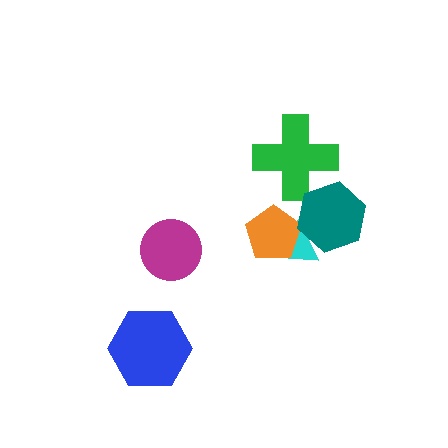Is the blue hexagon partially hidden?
No, no other shape covers it.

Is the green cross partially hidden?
Yes, it is partially covered by another shape.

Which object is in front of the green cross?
The teal hexagon is in front of the green cross.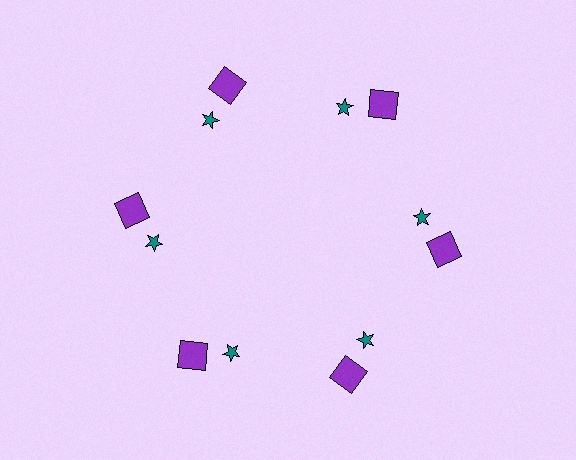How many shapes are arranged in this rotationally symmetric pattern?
There are 12 shapes, arranged in 6 groups of 2.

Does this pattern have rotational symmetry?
Yes, this pattern has 6-fold rotational symmetry. It looks the same after rotating 60 degrees around the center.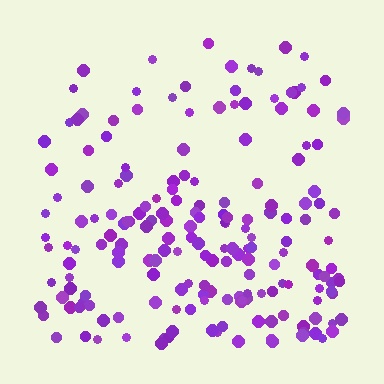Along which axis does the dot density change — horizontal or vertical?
Vertical.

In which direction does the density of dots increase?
From top to bottom, with the bottom side densest.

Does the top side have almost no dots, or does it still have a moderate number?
Still a moderate number, just noticeably fewer than the bottom.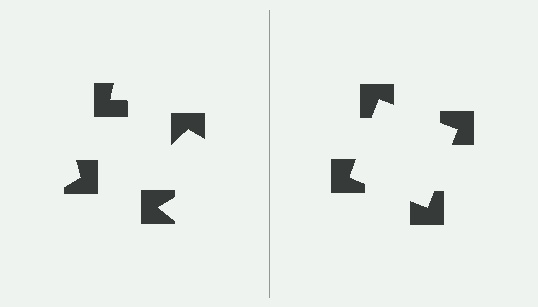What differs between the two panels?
The notched squares are positioned identically on both sides; only the wedge orientations differ. On the right they align to a square; on the left they are misaligned.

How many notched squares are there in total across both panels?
8 — 4 on each side.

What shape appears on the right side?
An illusory square.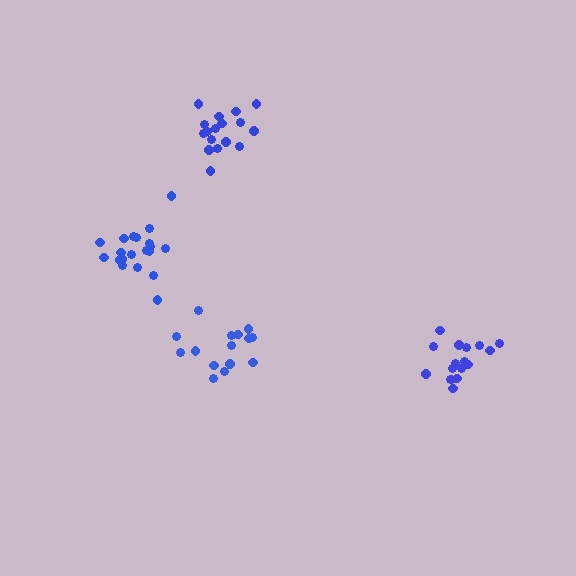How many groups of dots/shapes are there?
There are 4 groups.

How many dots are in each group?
Group 1: 18 dots, Group 2: 15 dots, Group 3: 20 dots, Group 4: 17 dots (70 total).